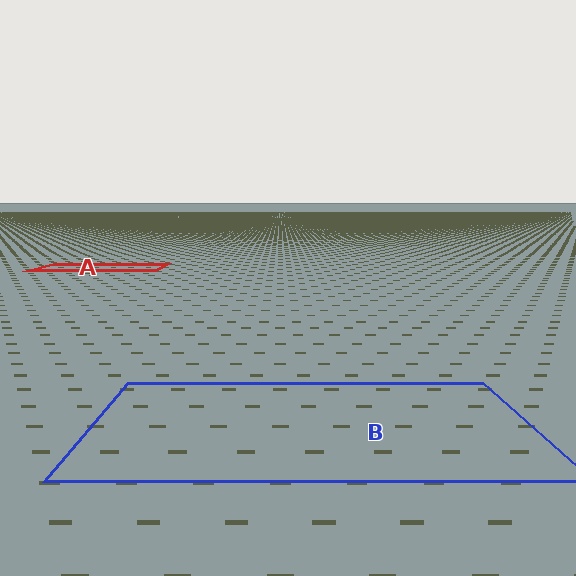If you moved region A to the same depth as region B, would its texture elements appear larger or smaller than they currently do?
They would appear larger. At a closer depth, the same texture elements are projected at a bigger on-screen size.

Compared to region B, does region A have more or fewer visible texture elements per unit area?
Region A has more texture elements per unit area — they are packed more densely because it is farther away.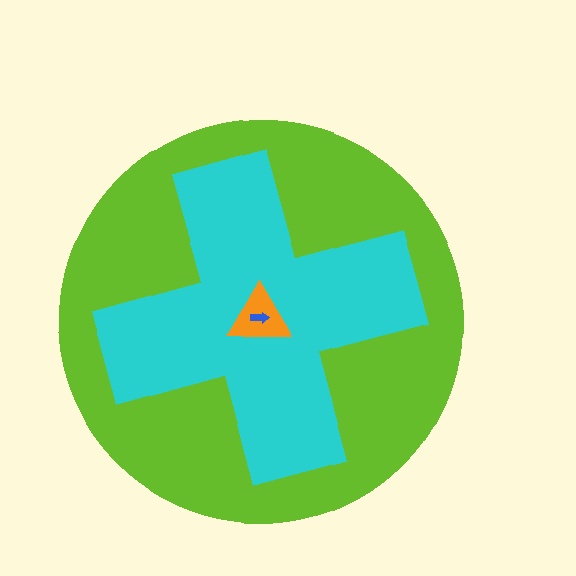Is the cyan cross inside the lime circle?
Yes.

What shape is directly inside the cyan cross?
The orange triangle.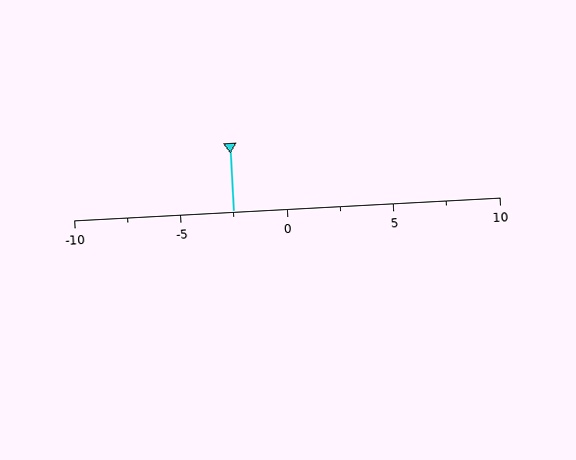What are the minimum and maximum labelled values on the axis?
The axis runs from -10 to 10.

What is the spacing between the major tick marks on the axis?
The major ticks are spaced 5 apart.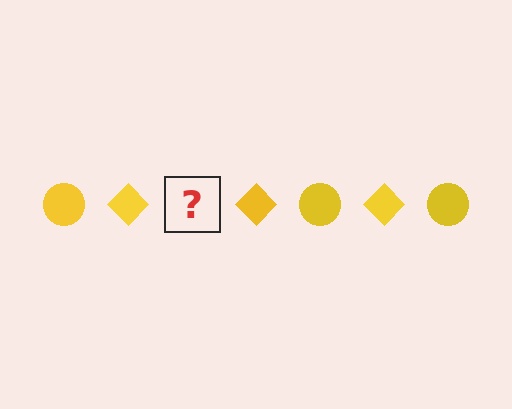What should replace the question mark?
The question mark should be replaced with a yellow circle.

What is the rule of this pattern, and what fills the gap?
The rule is that the pattern cycles through circle, diamond shapes in yellow. The gap should be filled with a yellow circle.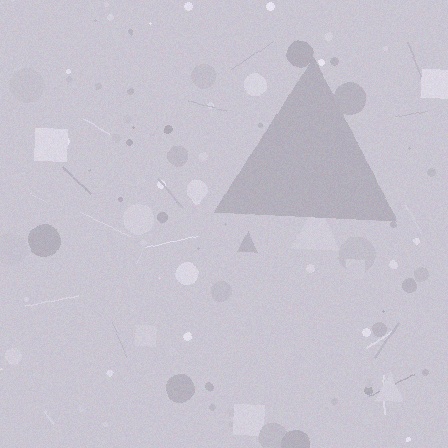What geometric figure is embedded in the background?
A triangle is embedded in the background.